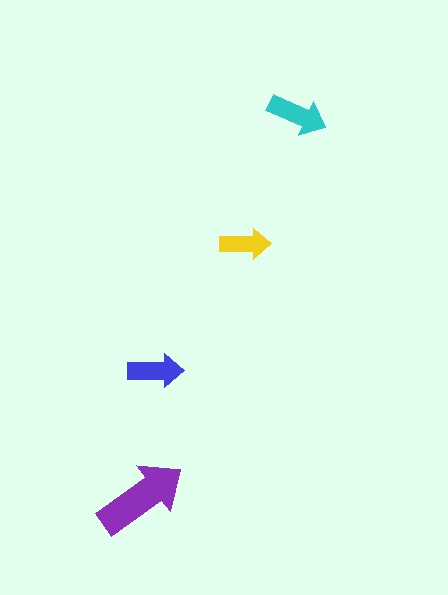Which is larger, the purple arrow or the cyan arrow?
The purple one.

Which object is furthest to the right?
The cyan arrow is rightmost.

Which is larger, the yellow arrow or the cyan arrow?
The cyan one.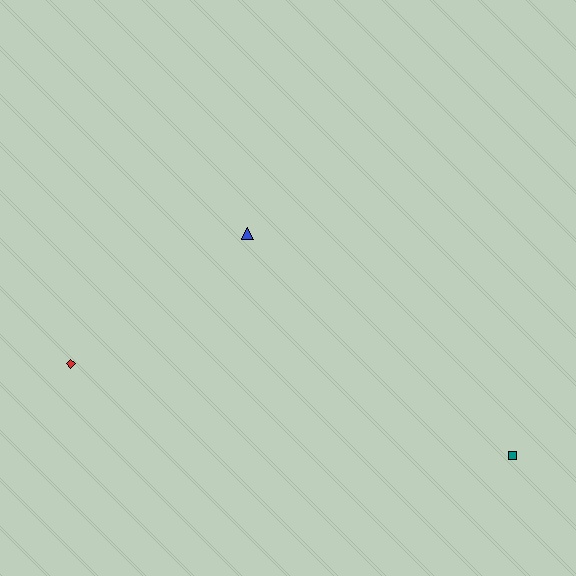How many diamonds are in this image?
There is 1 diamond.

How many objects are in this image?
There are 3 objects.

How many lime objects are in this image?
There are no lime objects.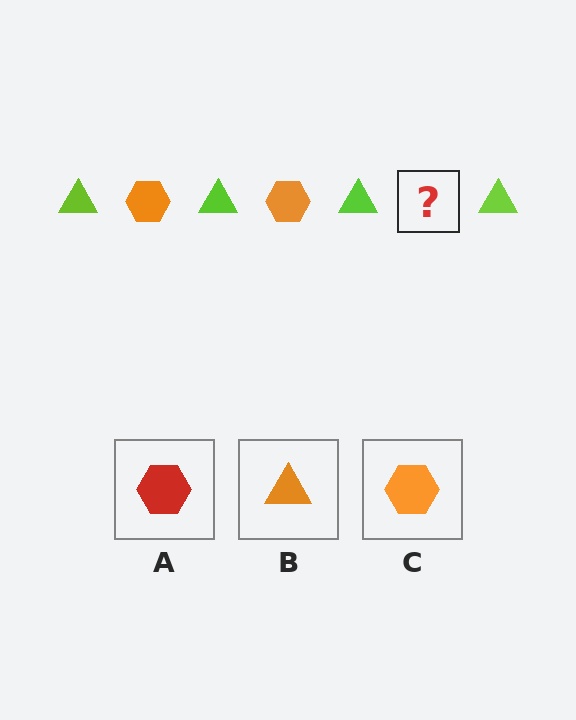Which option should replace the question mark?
Option C.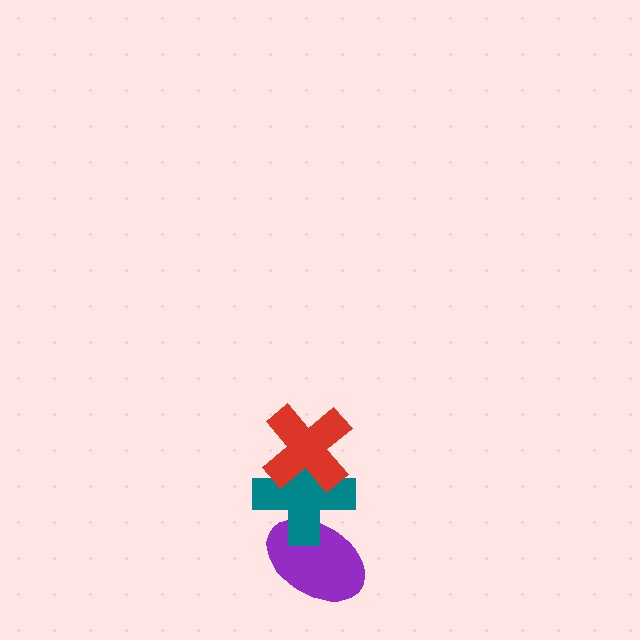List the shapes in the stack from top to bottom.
From top to bottom: the red cross, the teal cross, the purple ellipse.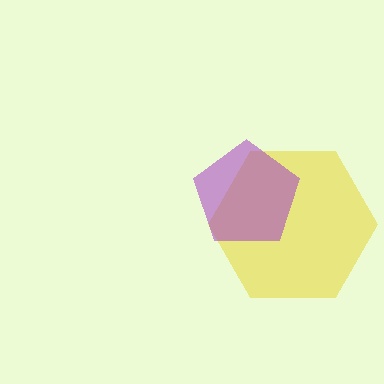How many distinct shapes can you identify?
There are 2 distinct shapes: a yellow hexagon, a purple pentagon.